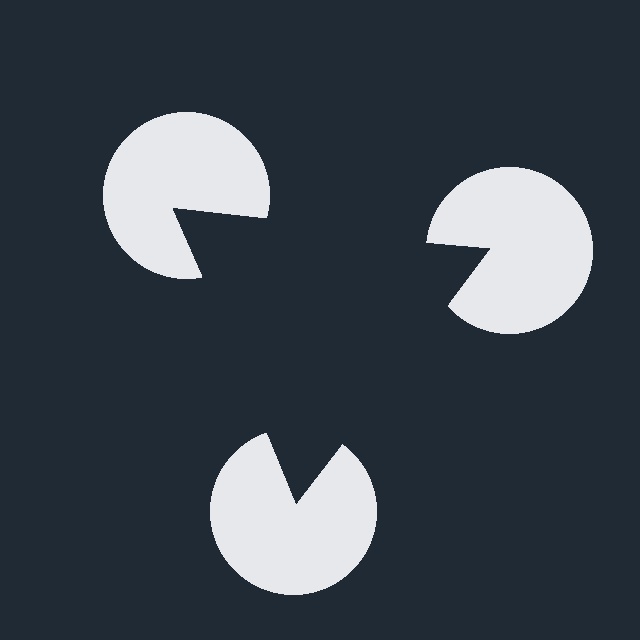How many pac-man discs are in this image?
There are 3 — one at each vertex of the illusory triangle.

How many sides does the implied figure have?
3 sides.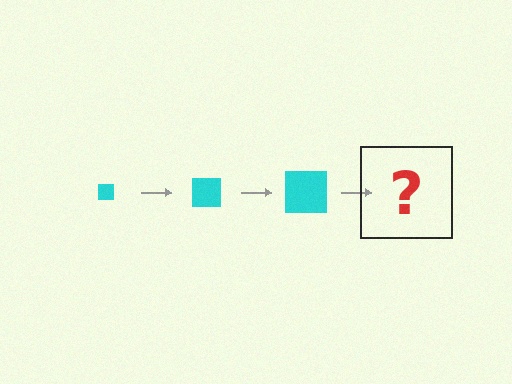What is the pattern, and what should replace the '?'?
The pattern is that the square gets progressively larger each step. The '?' should be a cyan square, larger than the previous one.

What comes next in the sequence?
The next element should be a cyan square, larger than the previous one.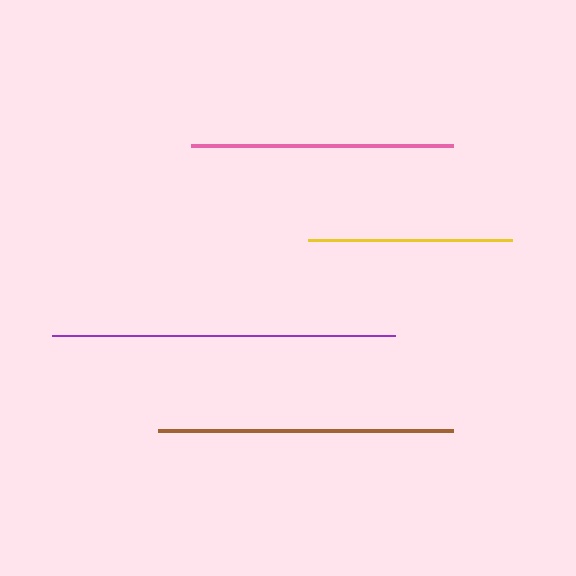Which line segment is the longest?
The purple line is the longest at approximately 342 pixels.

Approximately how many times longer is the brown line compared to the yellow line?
The brown line is approximately 1.4 times the length of the yellow line.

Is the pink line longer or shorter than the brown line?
The brown line is longer than the pink line.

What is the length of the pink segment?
The pink segment is approximately 262 pixels long.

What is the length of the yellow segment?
The yellow segment is approximately 204 pixels long.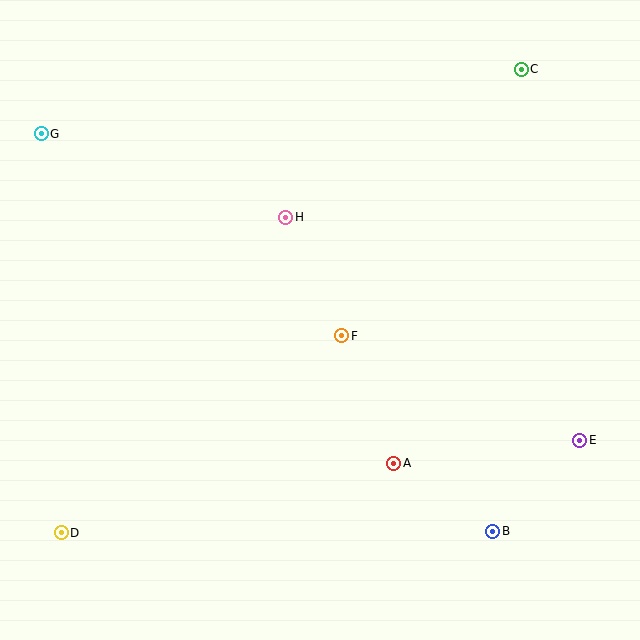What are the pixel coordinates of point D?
Point D is at (61, 533).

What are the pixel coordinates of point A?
Point A is at (394, 463).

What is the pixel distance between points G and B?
The distance between G and B is 602 pixels.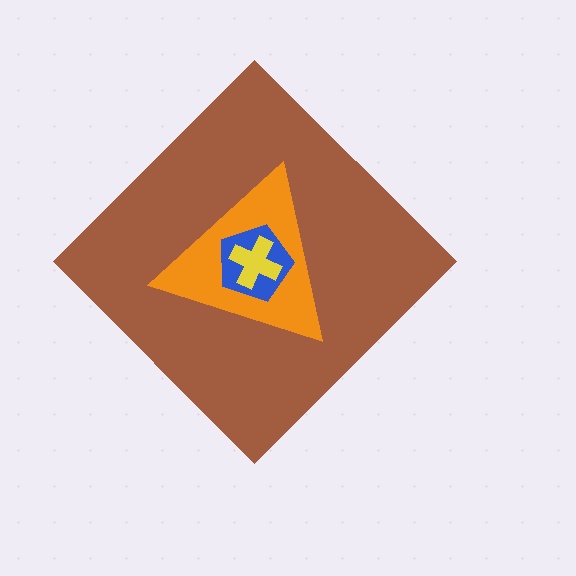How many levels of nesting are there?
4.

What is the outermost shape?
The brown diamond.